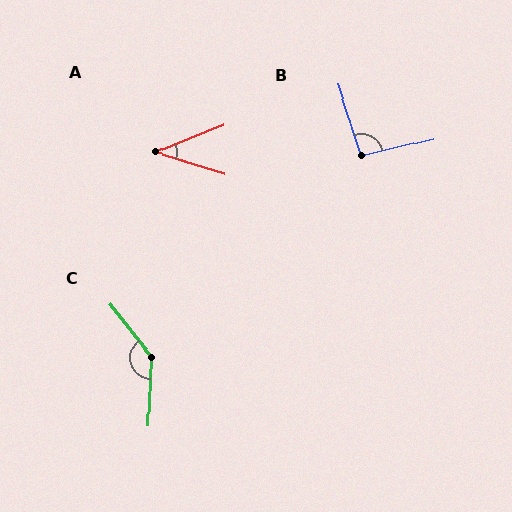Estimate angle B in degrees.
Approximately 95 degrees.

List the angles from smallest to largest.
A (39°), B (95°), C (140°).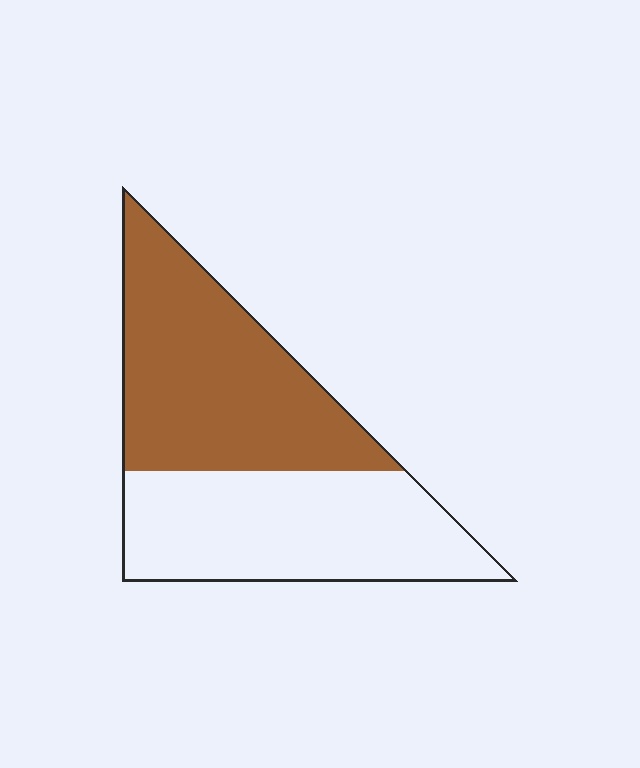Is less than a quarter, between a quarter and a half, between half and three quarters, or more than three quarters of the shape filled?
Between half and three quarters.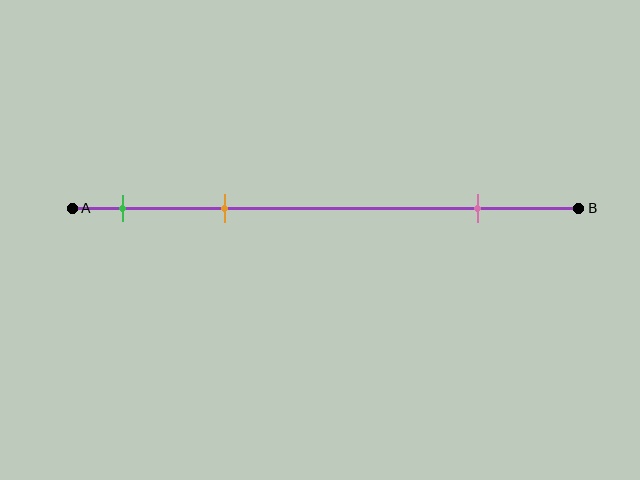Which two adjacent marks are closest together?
The green and orange marks are the closest adjacent pair.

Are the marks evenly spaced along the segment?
No, the marks are not evenly spaced.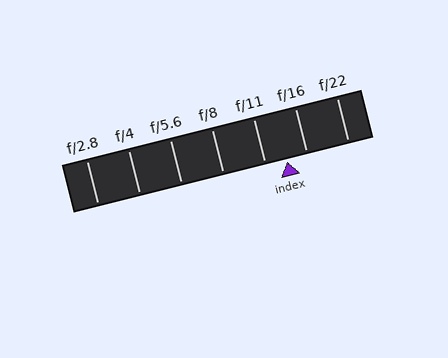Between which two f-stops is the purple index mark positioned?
The index mark is between f/11 and f/16.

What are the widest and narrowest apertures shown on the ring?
The widest aperture shown is f/2.8 and the narrowest is f/22.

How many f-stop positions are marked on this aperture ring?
There are 7 f-stop positions marked.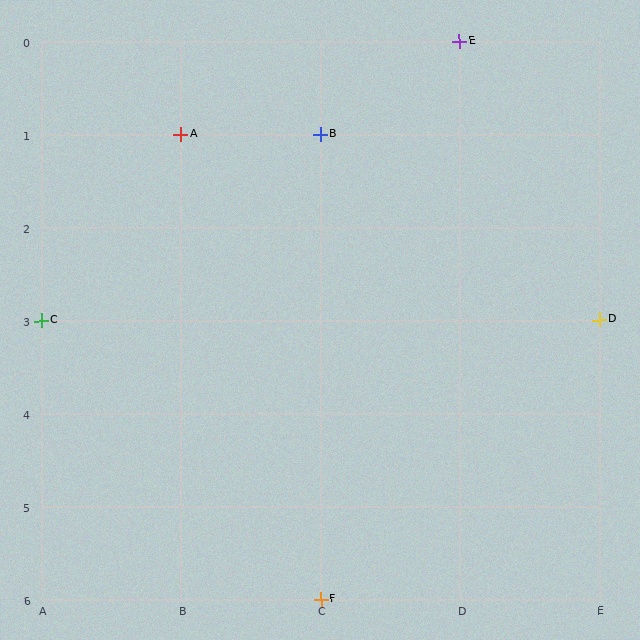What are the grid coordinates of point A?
Point A is at grid coordinates (B, 1).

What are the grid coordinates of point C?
Point C is at grid coordinates (A, 3).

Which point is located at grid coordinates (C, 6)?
Point F is at (C, 6).